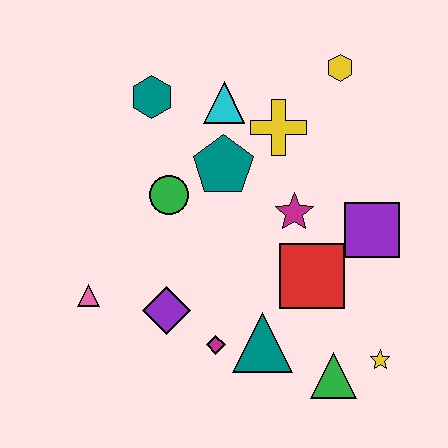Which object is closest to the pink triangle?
The purple diamond is closest to the pink triangle.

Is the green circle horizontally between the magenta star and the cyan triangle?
No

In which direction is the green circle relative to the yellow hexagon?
The green circle is to the left of the yellow hexagon.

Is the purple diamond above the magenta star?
No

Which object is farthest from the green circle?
The yellow star is farthest from the green circle.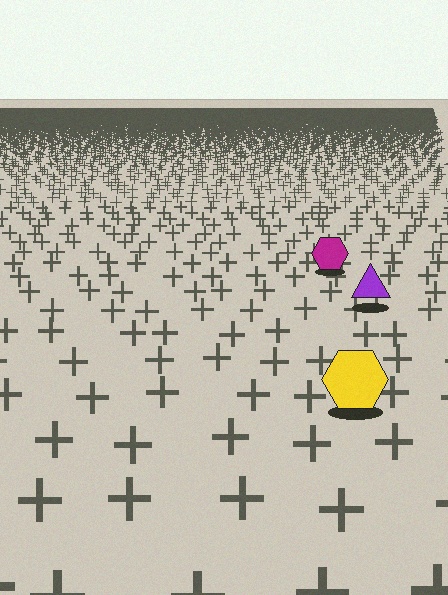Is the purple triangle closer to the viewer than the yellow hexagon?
No. The yellow hexagon is closer — you can tell from the texture gradient: the ground texture is coarser near it.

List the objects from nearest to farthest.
From nearest to farthest: the yellow hexagon, the purple triangle, the magenta hexagon.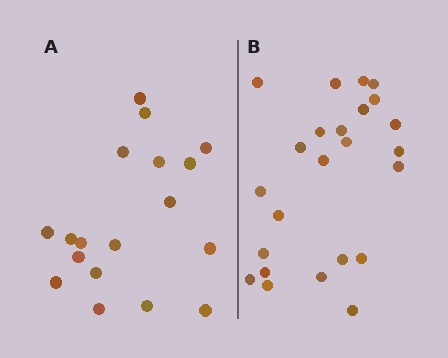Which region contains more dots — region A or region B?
Region B (the right region) has more dots.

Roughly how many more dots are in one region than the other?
Region B has about 6 more dots than region A.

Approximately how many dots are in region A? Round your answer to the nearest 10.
About 20 dots. (The exact count is 18, which rounds to 20.)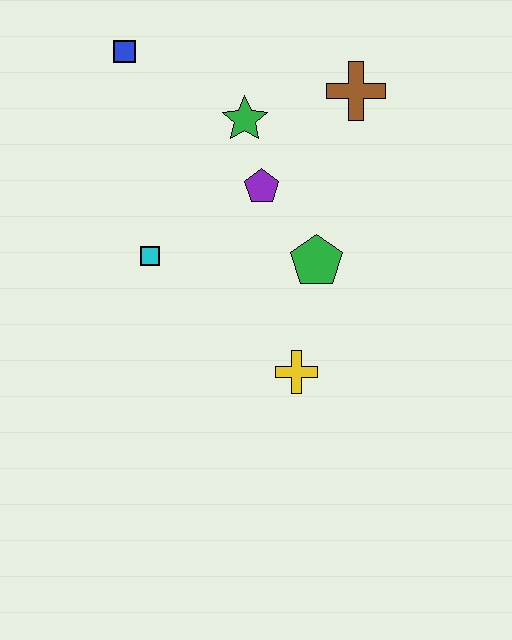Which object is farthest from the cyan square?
The brown cross is farthest from the cyan square.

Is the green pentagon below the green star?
Yes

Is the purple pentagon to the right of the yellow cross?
No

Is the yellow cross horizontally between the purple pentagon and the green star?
No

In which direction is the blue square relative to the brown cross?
The blue square is to the left of the brown cross.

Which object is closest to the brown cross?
The green star is closest to the brown cross.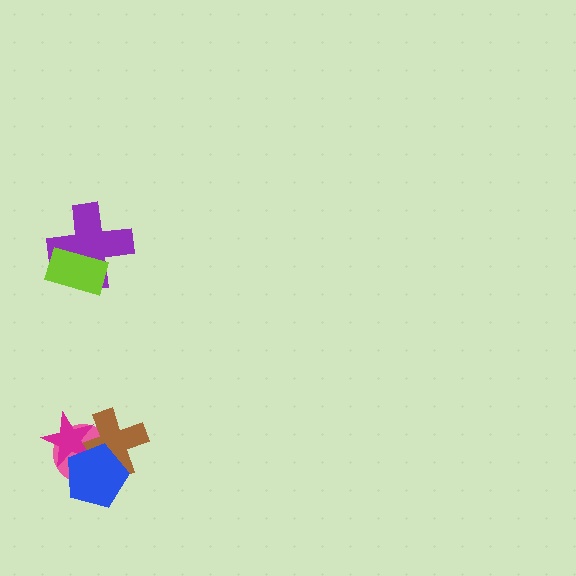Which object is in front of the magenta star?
The blue pentagon is in front of the magenta star.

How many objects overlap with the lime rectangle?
1 object overlaps with the lime rectangle.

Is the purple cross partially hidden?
Yes, it is partially covered by another shape.